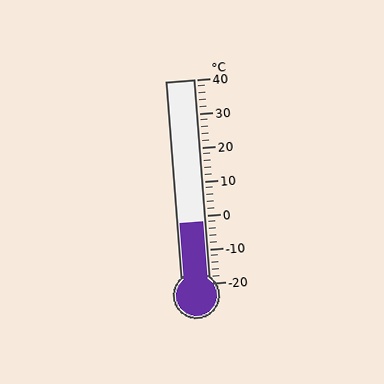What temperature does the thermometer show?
The thermometer shows approximately -2°C.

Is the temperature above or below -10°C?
The temperature is above -10°C.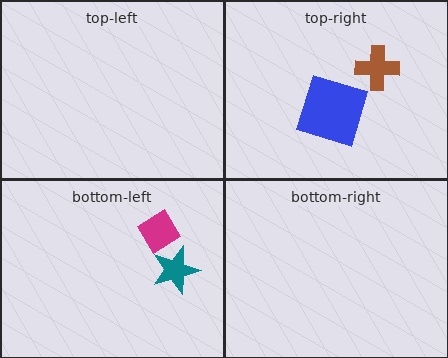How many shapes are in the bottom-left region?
2.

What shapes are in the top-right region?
The blue square, the brown cross.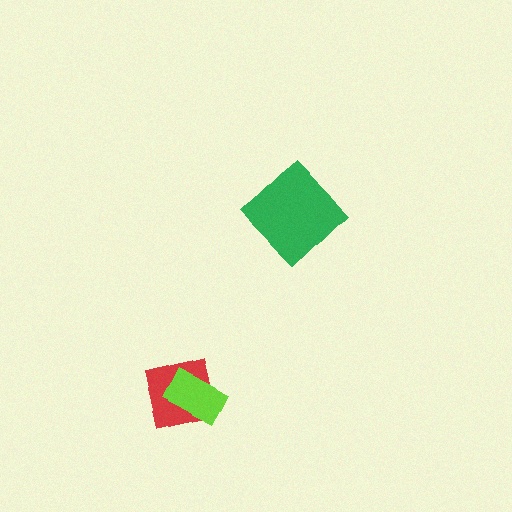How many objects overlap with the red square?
1 object overlaps with the red square.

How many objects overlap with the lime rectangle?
1 object overlaps with the lime rectangle.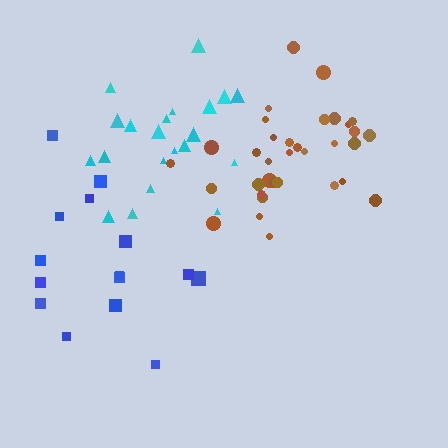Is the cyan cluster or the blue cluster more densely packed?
Cyan.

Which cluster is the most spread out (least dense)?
Blue.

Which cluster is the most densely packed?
Brown.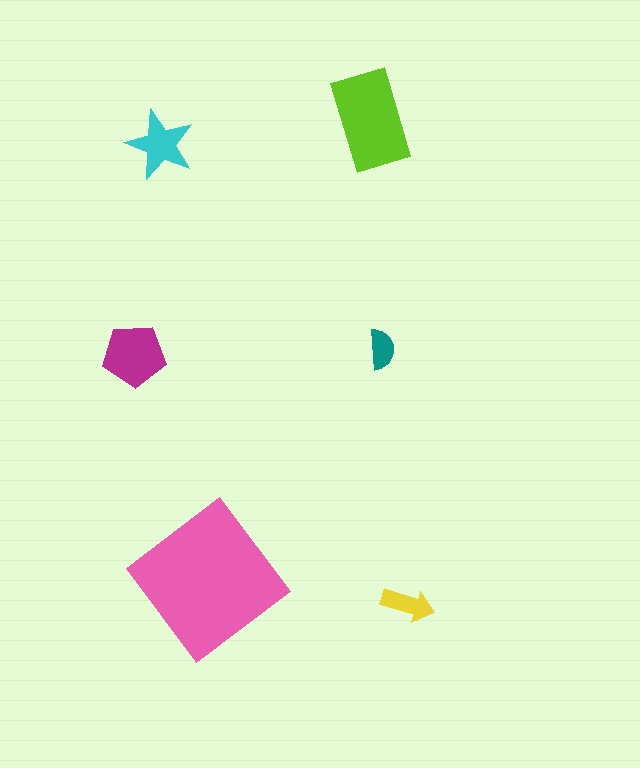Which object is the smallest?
The teal semicircle.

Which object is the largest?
The pink diamond.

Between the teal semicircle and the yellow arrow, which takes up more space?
The yellow arrow.